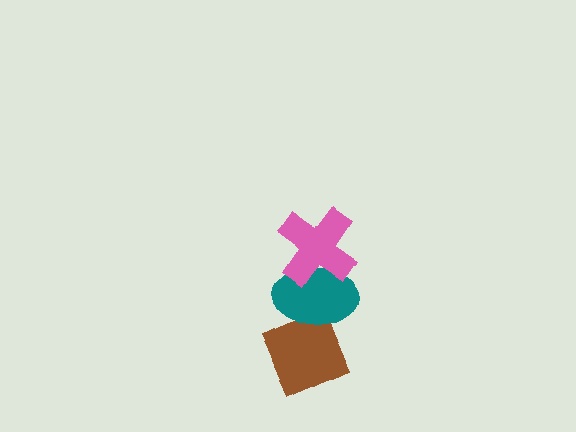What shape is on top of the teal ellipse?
The pink cross is on top of the teal ellipse.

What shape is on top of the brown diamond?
The teal ellipse is on top of the brown diamond.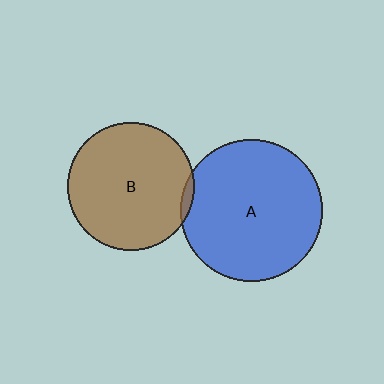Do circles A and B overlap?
Yes.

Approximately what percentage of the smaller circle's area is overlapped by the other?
Approximately 5%.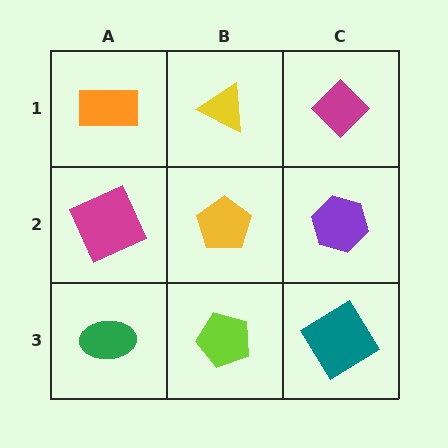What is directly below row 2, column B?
A lime pentagon.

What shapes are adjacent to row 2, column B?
A yellow triangle (row 1, column B), a lime pentagon (row 3, column B), a magenta square (row 2, column A), a purple hexagon (row 2, column C).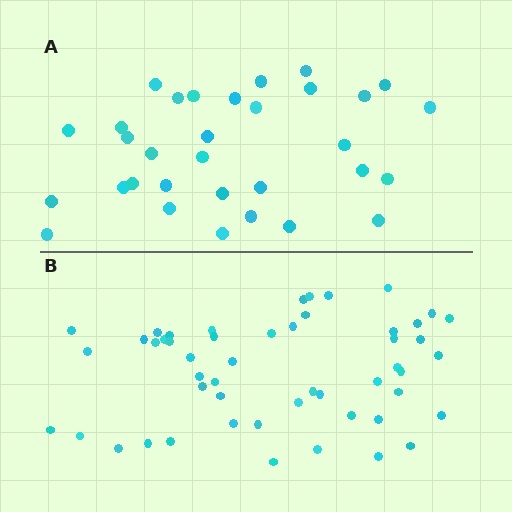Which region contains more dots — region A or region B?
Region B (the bottom region) has more dots.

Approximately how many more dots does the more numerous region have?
Region B has approximately 20 more dots than region A.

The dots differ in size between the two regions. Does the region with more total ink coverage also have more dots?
No. Region A has more total ink coverage because its dots are larger, but region B actually contains more individual dots. Total area can be misleading — the number of items is what matters here.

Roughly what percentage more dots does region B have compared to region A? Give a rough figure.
About 60% more.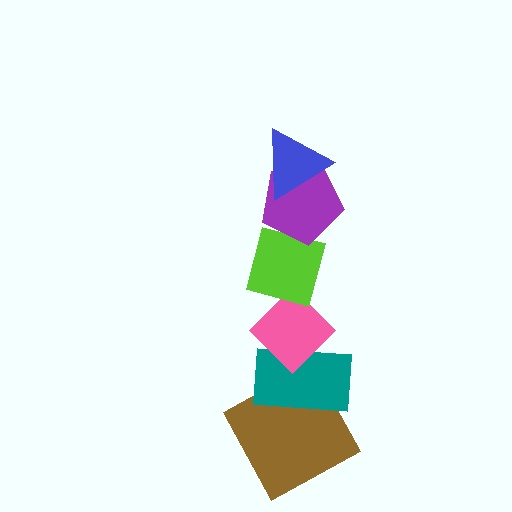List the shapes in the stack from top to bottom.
From top to bottom: the blue triangle, the purple pentagon, the lime square, the pink diamond, the teal rectangle, the brown square.